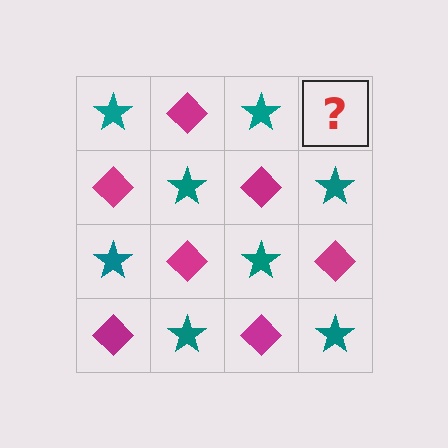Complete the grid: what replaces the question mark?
The question mark should be replaced with a magenta diamond.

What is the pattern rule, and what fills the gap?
The rule is that it alternates teal star and magenta diamond in a checkerboard pattern. The gap should be filled with a magenta diamond.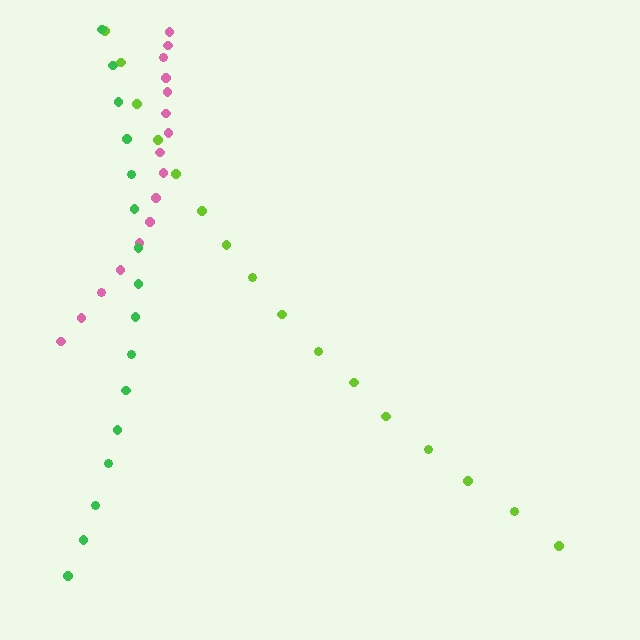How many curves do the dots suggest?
There are 3 distinct paths.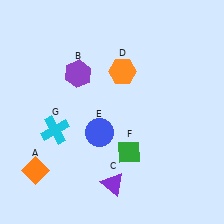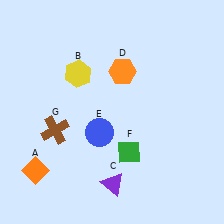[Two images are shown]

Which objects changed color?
B changed from purple to yellow. G changed from cyan to brown.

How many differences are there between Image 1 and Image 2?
There are 2 differences between the two images.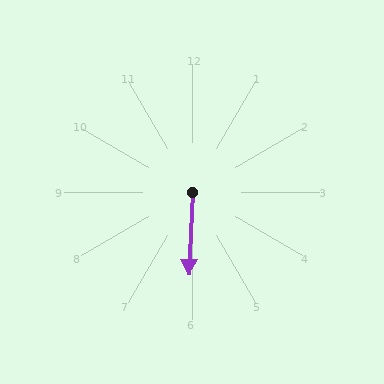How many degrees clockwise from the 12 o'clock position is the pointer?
Approximately 183 degrees.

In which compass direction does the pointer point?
South.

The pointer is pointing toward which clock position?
Roughly 6 o'clock.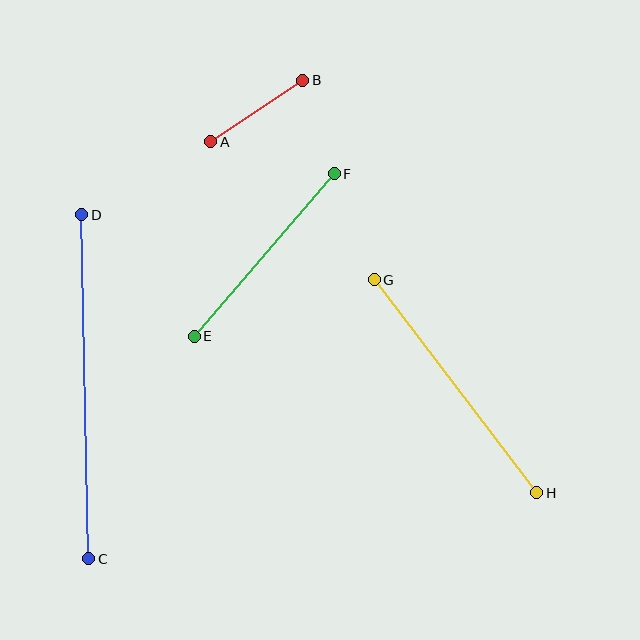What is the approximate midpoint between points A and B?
The midpoint is at approximately (257, 111) pixels.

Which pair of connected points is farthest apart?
Points C and D are farthest apart.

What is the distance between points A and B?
The distance is approximately 111 pixels.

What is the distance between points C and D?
The distance is approximately 344 pixels.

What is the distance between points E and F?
The distance is approximately 215 pixels.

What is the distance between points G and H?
The distance is approximately 268 pixels.